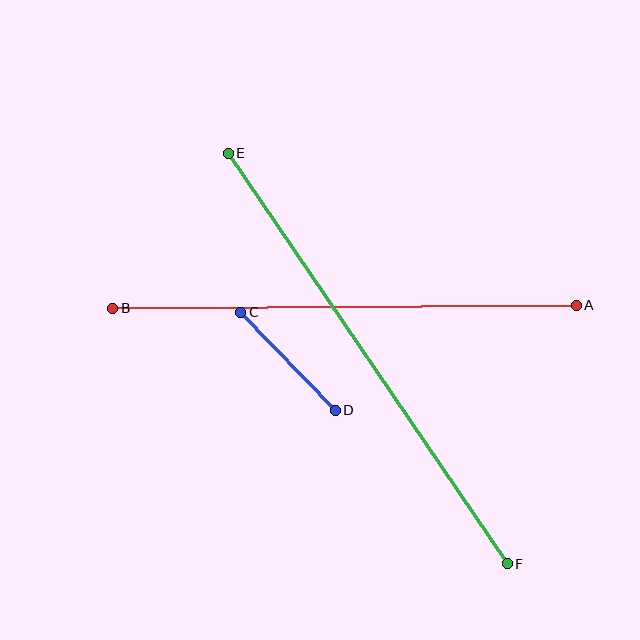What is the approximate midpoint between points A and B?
The midpoint is at approximately (345, 307) pixels.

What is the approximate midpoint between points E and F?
The midpoint is at approximately (368, 359) pixels.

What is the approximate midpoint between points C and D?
The midpoint is at approximately (288, 361) pixels.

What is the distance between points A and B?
The distance is approximately 463 pixels.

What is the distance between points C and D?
The distance is approximately 136 pixels.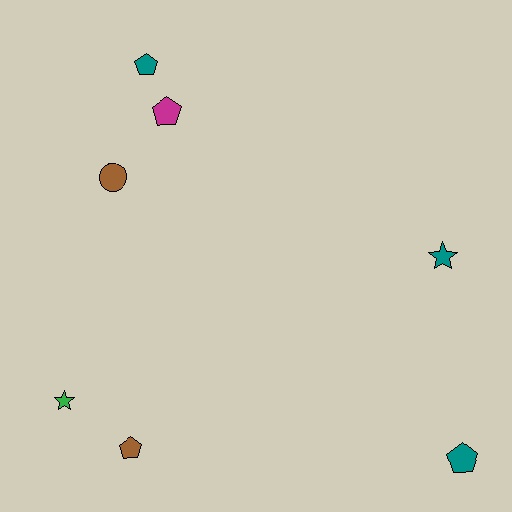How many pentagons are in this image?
There are 4 pentagons.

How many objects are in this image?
There are 7 objects.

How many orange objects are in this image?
There are no orange objects.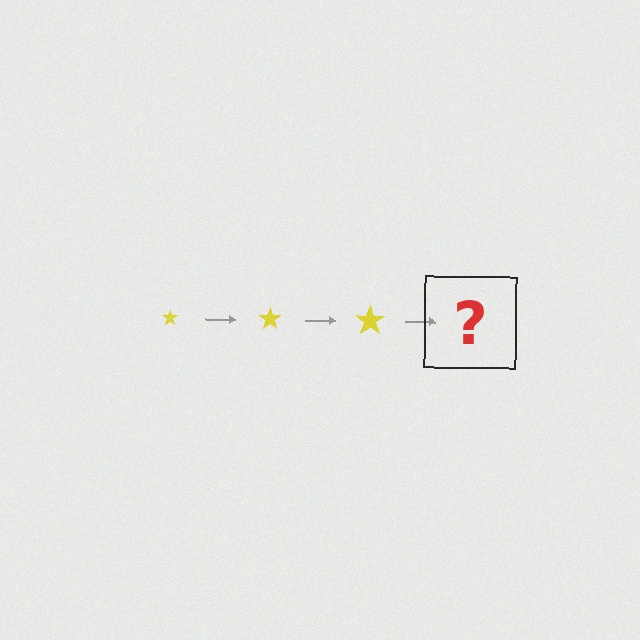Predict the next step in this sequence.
The next step is a yellow star, larger than the previous one.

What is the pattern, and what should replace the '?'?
The pattern is that the star gets progressively larger each step. The '?' should be a yellow star, larger than the previous one.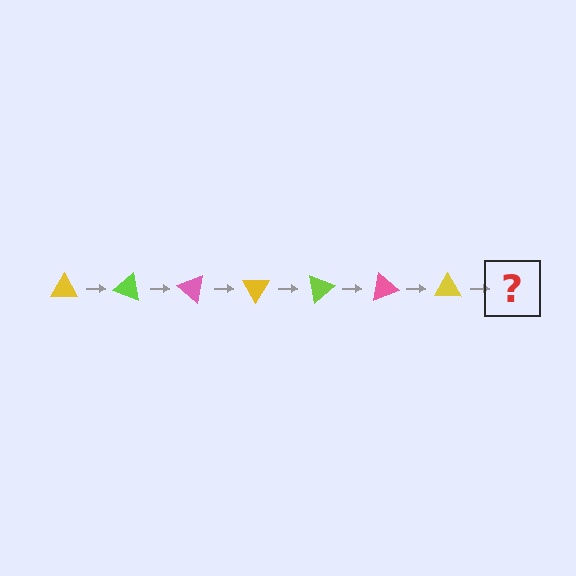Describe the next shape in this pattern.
It should be a lime triangle, rotated 140 degrees from the start.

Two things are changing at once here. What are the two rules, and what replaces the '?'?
The two rules are that it rotates 20 degrees each step and the color cycles through yellow, lime, and pink. The '?' should be a lime triangle, rotated 140 degrees from the start.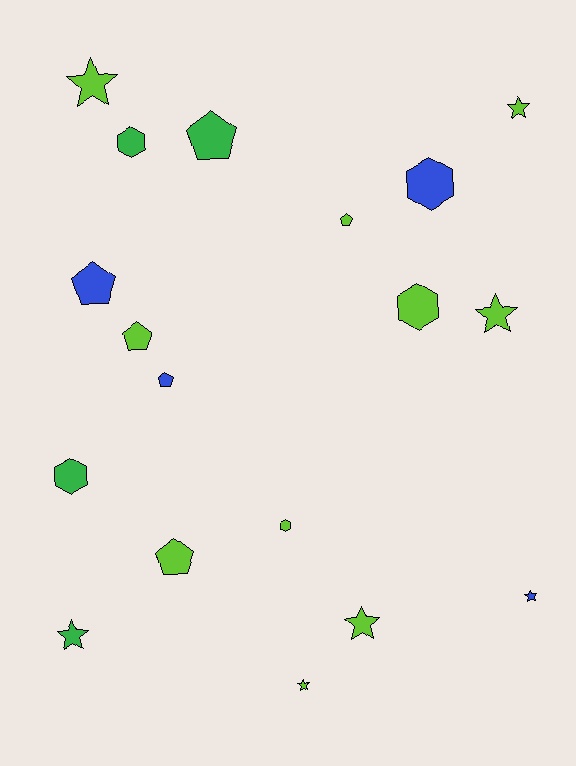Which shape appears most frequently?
Star, with 7 objects.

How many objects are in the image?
There are 18 objects.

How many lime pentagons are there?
There are 3 lime pentagons.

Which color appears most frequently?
Lime, with 10 objects.